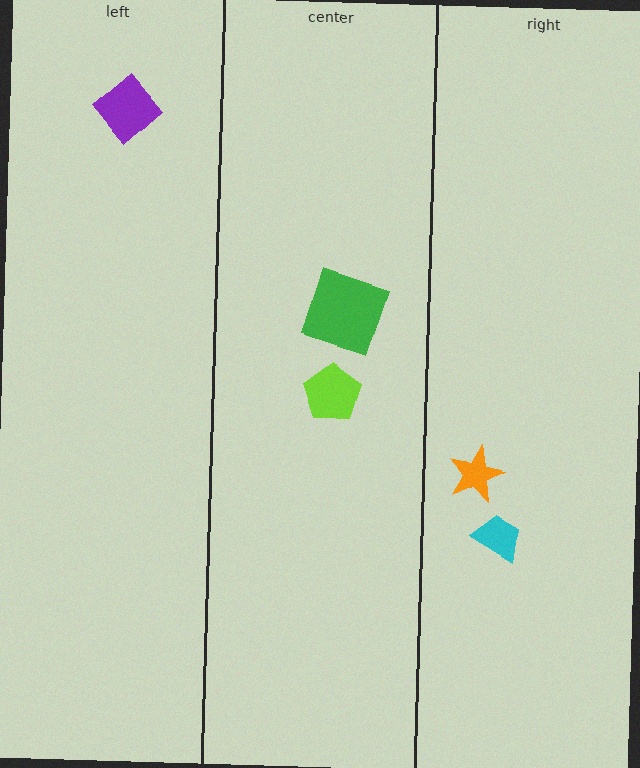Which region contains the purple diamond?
The left region.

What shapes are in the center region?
The green square, the lime pentagon.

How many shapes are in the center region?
2.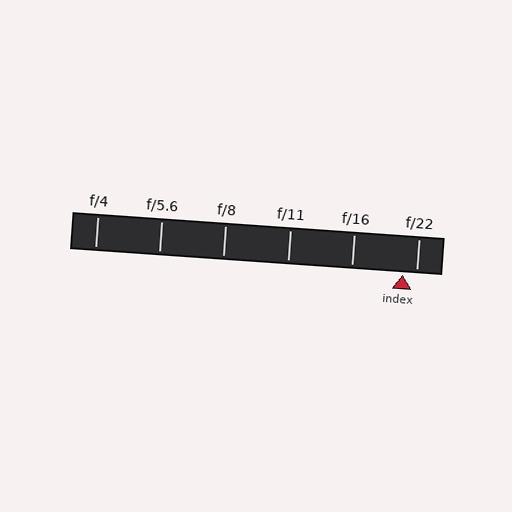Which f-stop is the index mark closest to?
The index mark is closest to f/22.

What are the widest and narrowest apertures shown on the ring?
The widest aperture shown is f/4 and the narrowest is f/22.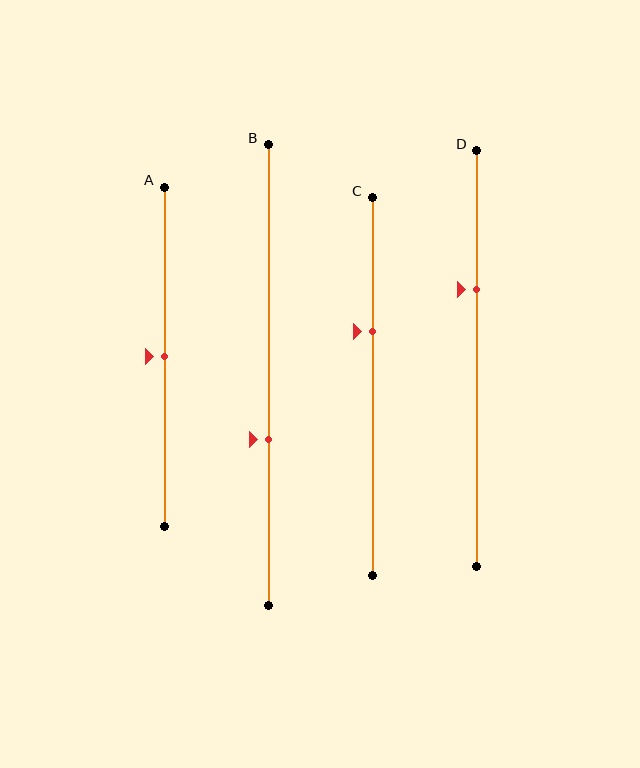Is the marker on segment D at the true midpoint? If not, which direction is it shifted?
No, the marker on segment D is shifted upward by about 17% of the segment length.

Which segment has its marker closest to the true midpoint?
Segment A has its marker closest to the true midpoint.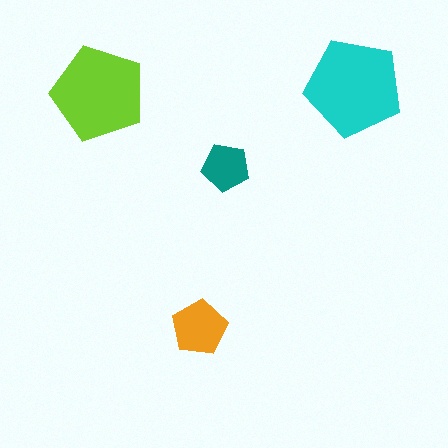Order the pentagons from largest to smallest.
the cyan one, the lime one, the orange one, the teal one.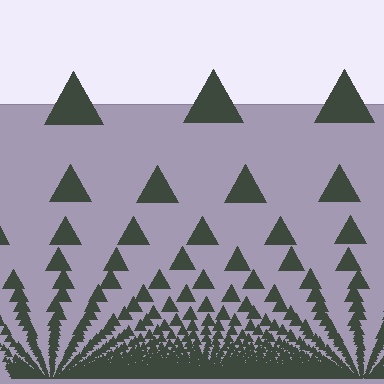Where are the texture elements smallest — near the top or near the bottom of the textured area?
Near the bottom.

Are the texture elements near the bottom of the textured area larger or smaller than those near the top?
Smaller. The gradient is inverted — elements near the bottom are smaller and denser.